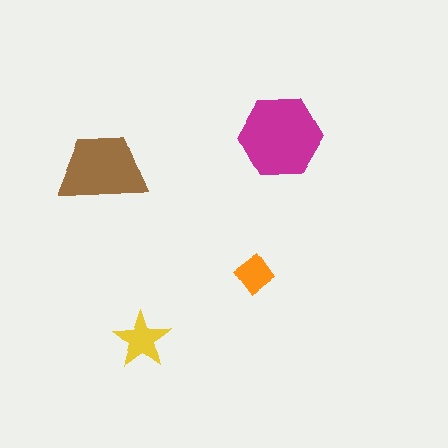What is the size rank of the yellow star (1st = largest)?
3rd.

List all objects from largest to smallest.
The magenta hexagon, the brown trapezoid, the yellow star, the orange diamond.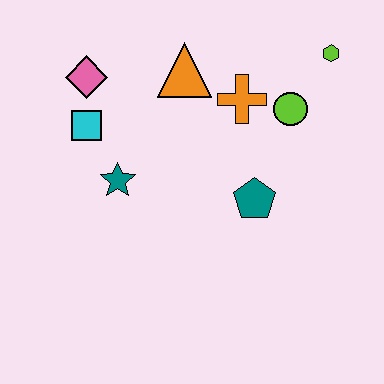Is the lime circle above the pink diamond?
No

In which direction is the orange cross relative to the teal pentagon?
The orange cross is above the teal pentagon.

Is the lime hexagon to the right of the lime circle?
Yes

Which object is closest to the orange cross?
The lime circle is closest to the orange cross.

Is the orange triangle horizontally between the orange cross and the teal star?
Yes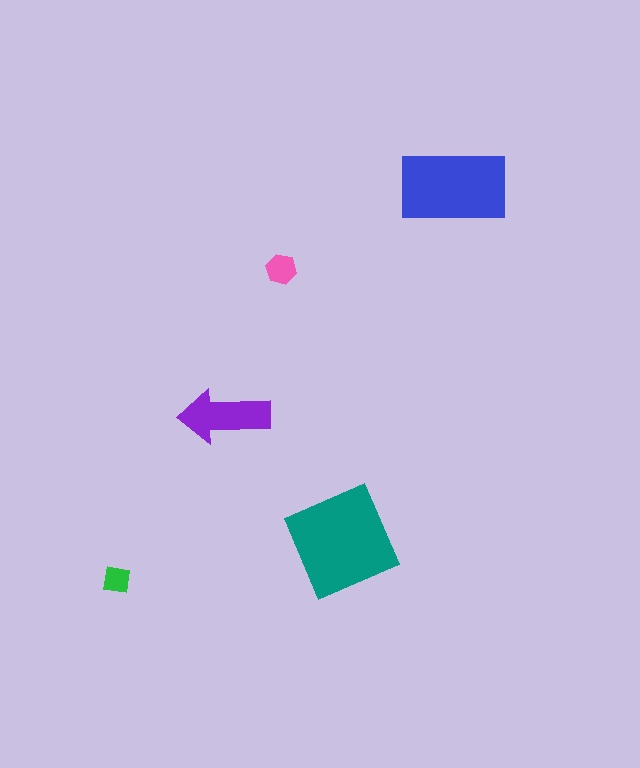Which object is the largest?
The teal square.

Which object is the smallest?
The green square.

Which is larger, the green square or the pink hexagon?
The pink hexagon.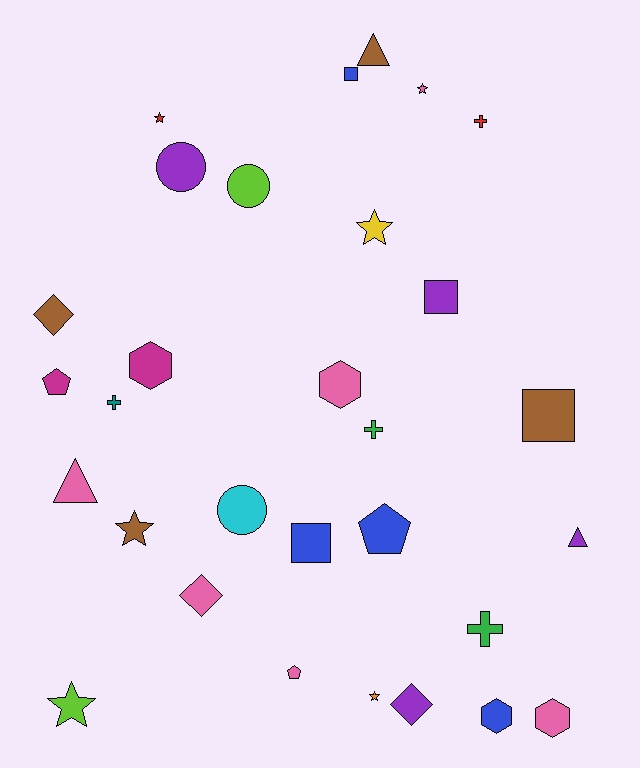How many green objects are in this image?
There are 2 green objects.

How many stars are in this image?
There are 6 stars.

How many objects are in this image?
There are 30 objects.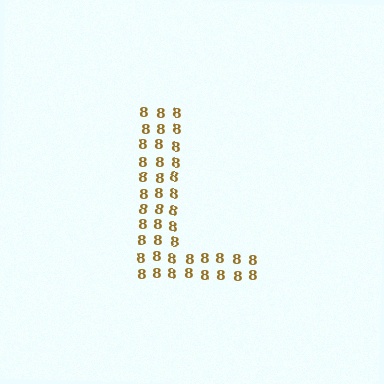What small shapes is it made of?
It is made of small digit 8's.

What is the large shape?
The large shape is the letter L.